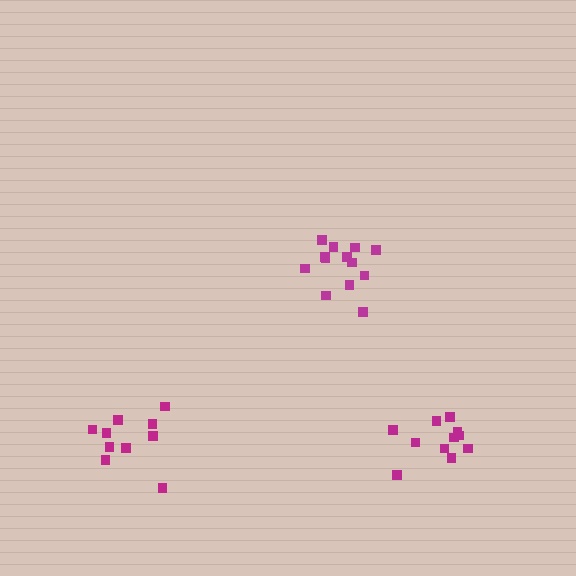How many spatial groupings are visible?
There are 3 spatial groupings.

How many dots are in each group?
Group 1: 13 dots, Group 2: 10 dots, Group 3: 11 dots (34 total).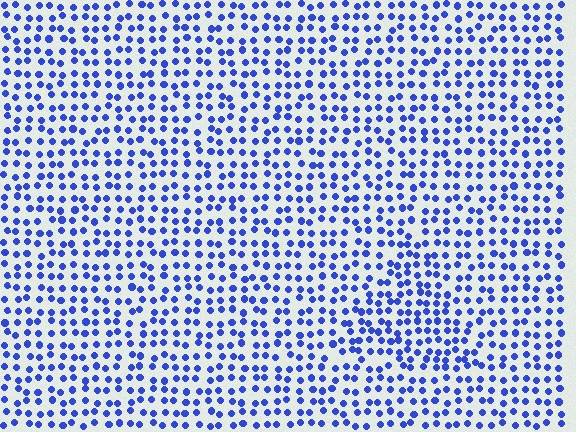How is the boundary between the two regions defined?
The boundary is defined by a change in element density (approximately 1.4x ratio). All elements are the same color, size, and shape.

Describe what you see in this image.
The image contains small blue elements arranged at two different densities. A triangle-shaped region is visible where the elements are more densely packed than the surrounding area.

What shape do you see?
I see a triangle.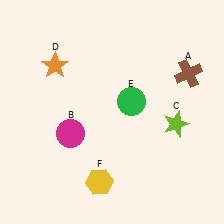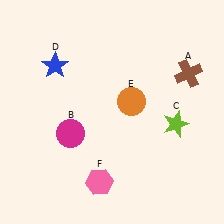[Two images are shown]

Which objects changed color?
D changed from orange to blue. E changed from green to orange. F changed from yellow to pink.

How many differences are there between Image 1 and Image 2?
There are 3 differences between the two images.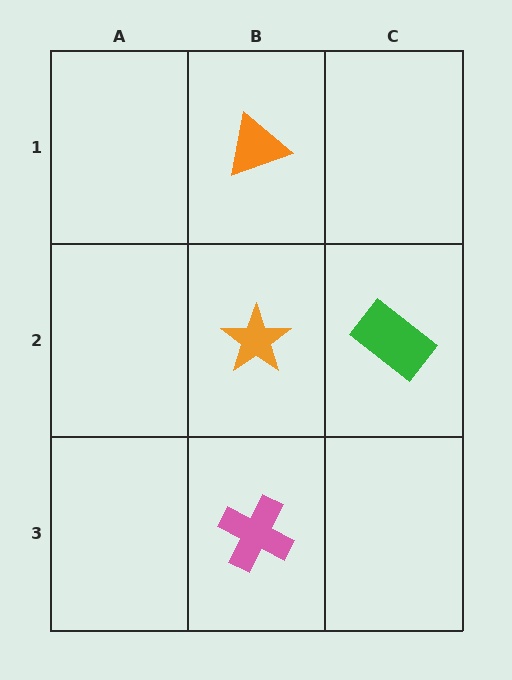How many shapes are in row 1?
1 shape.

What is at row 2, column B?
An orange star.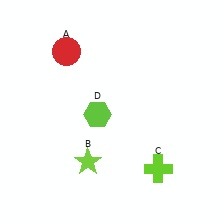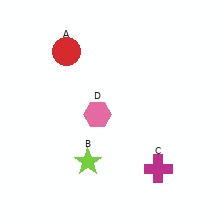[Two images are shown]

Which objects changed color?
C changed from lime to magenta. D changed from lime to pink.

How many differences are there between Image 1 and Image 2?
There are 2 differences between the two images.